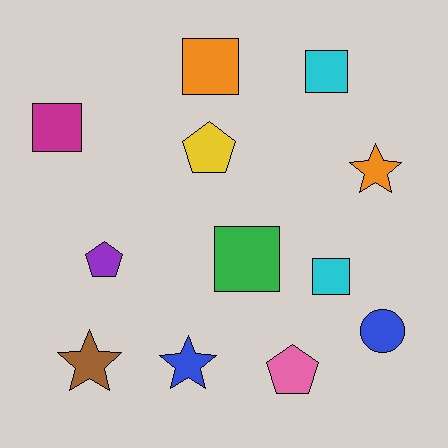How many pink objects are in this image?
There is 1 pink object.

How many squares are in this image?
There are 5 squares.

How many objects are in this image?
There are 12 objects.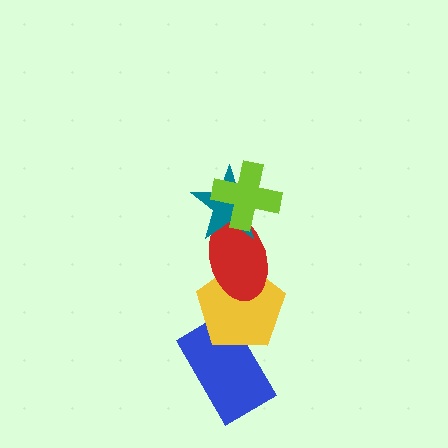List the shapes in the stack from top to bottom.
From top to bottom: the lime cross, the teal star, the red ellipse, the yellow pentagon, the blue rectangle.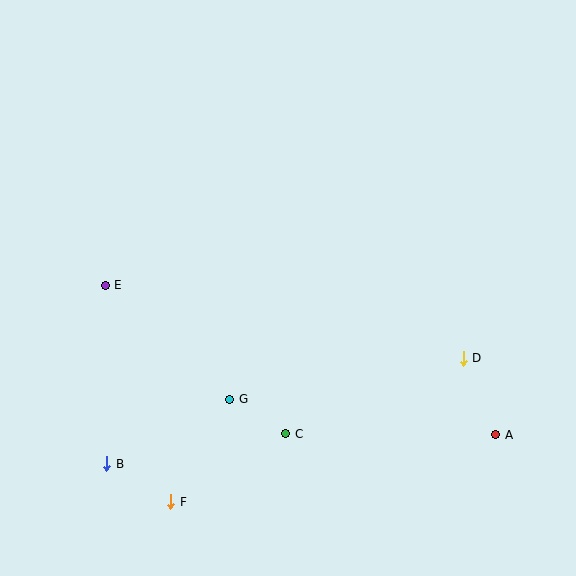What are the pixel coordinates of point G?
Point G is at (230, 399).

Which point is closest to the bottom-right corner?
Point A is closest to the bottom-right corner.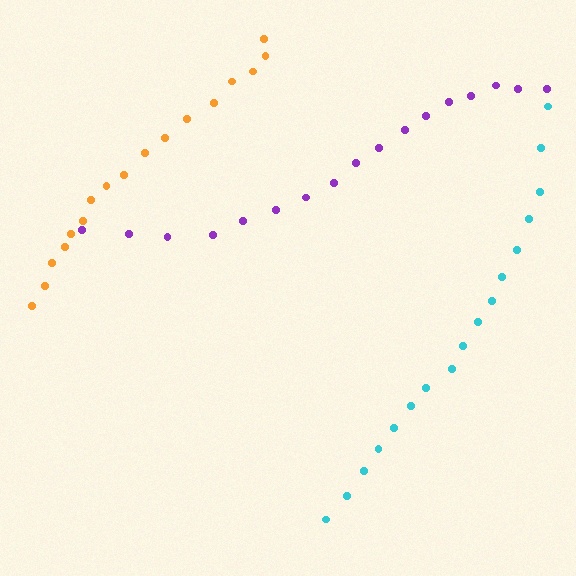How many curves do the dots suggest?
There are 3 distinct paths.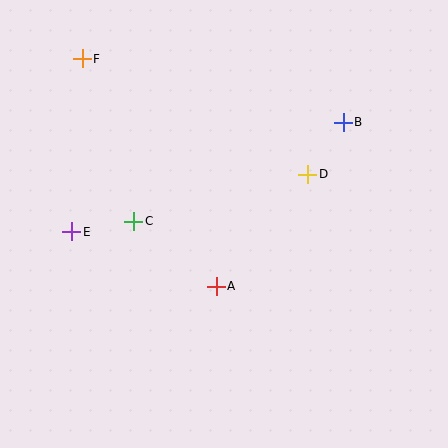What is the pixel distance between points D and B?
The distance between D and B is 63 pixels.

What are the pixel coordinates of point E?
Point E is at (72, 232).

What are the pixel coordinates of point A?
Point A is at (216, 286).